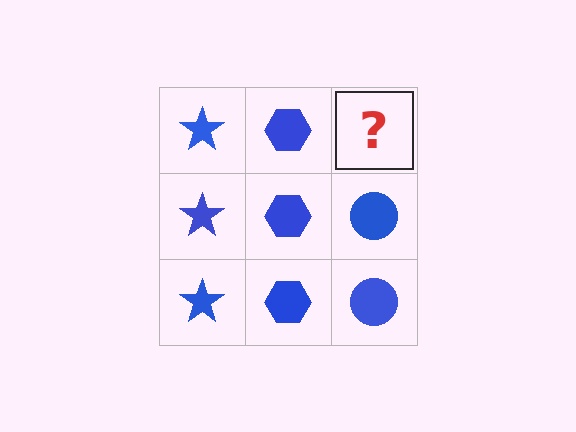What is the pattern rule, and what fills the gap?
The rule is that each column has a consistent shape. The gap should be filled with a blue circle.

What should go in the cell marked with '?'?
The missing cell should contain a blue circle.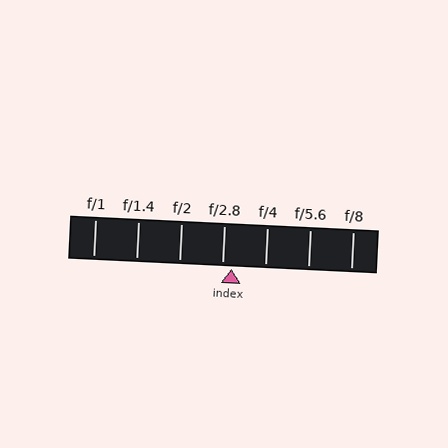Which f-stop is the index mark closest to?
The index mark is closest to f/2.8.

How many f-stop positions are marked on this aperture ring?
There are 7 f-stop positions marked.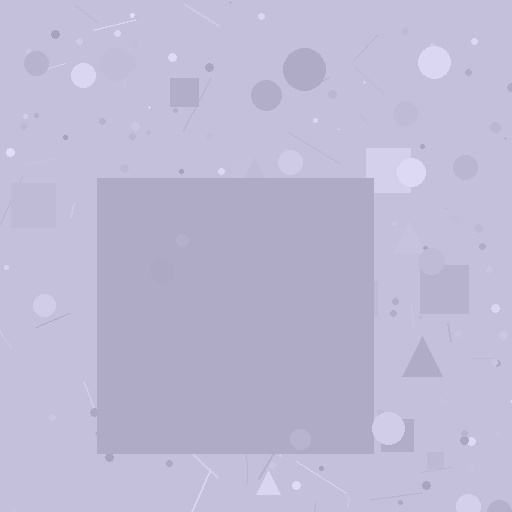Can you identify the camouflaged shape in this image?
The camouflaged shape is a square.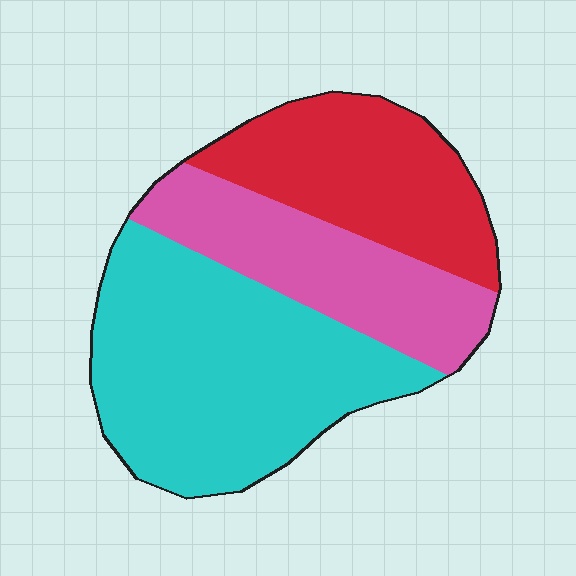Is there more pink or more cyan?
Cyan.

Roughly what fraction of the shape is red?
Red takes up between a sixth and a third of the shape.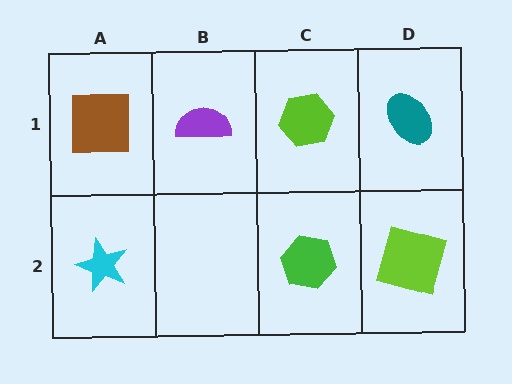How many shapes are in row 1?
4 shapes.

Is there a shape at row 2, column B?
No, that cell is empty.